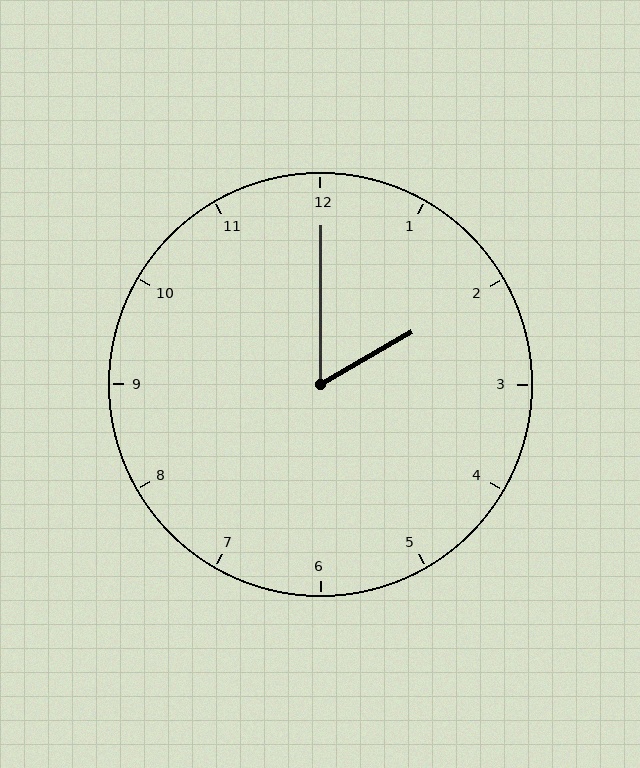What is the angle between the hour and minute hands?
Approximately 60 degrees.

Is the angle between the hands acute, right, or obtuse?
It is acute.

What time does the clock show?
2:00.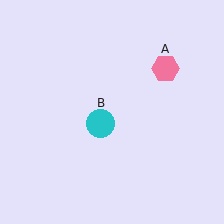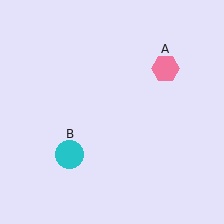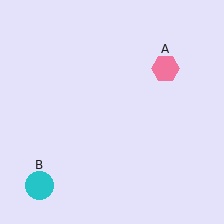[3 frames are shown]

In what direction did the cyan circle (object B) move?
The cyan circle (object B) moved down and to the left.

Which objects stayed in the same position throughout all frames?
Pink hexagon (object A) remained stationary.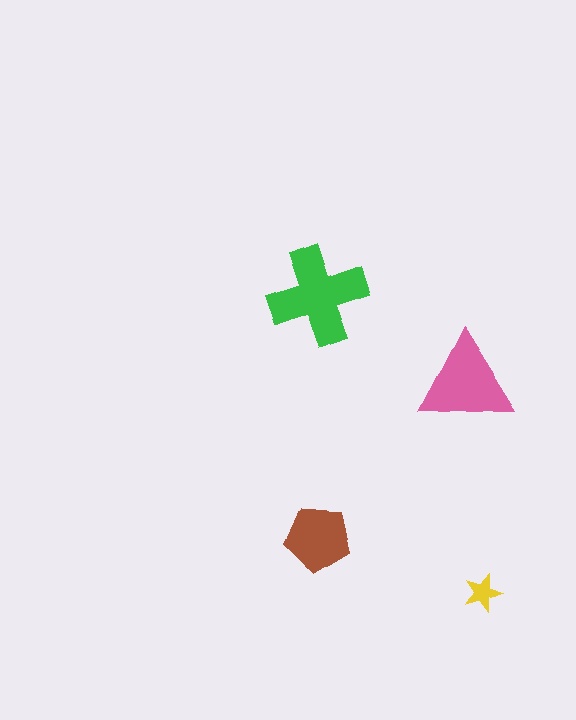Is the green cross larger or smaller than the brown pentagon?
Larger.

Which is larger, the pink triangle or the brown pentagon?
The pink triangle.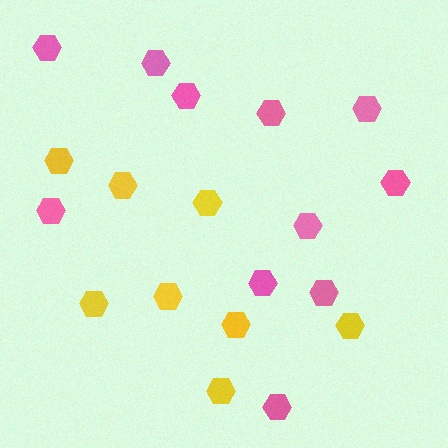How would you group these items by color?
There are 2 groups: one group of pink hexagons (11) and one group of yellow hexagons (8).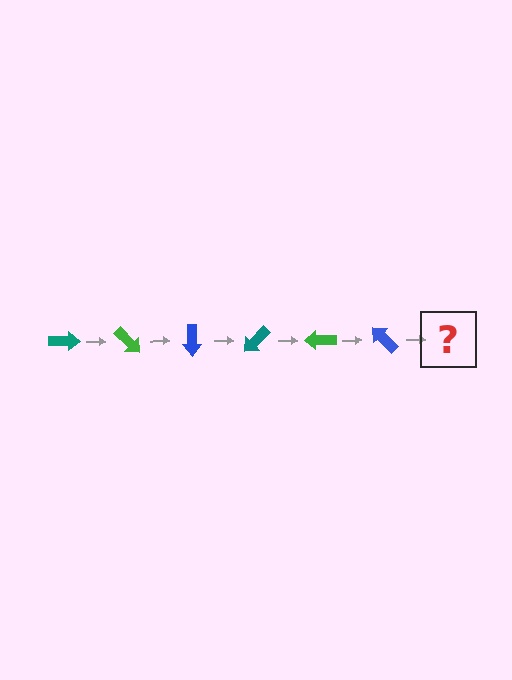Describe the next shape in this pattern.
It should be a teal arrow, rotated 270 degrees from the start.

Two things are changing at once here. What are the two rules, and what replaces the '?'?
The two rules are that it rotates 45 degrees each step and the color cycles through teal, green, and blue. The '?' should be a teal arrow, rotated 270 degrees from the start.